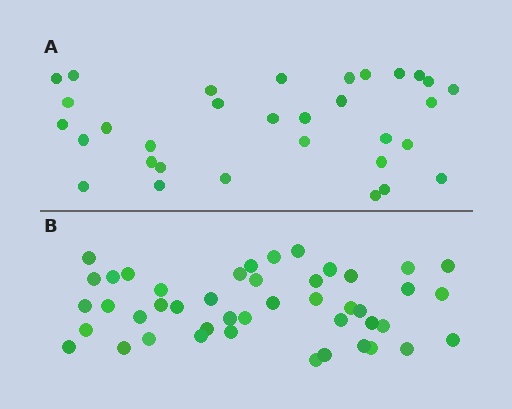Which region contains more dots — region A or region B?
Region B (the bottom region) has more dots.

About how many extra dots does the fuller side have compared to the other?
Region B has approximately 15 more dots than region A.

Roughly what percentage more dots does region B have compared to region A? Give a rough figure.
About 40% more.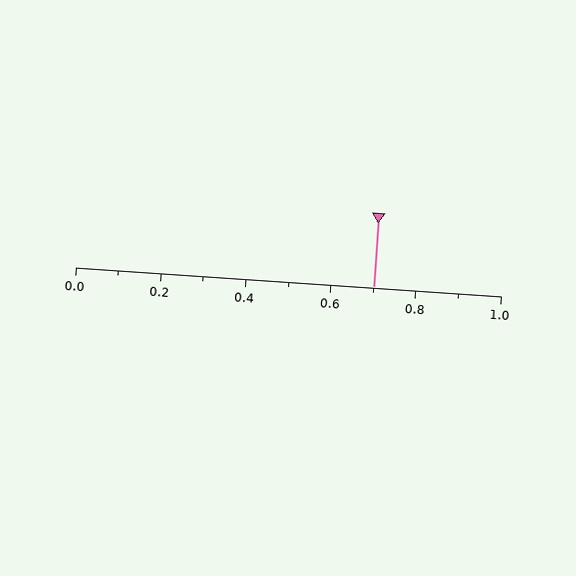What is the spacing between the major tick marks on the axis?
The major ticks are spaced 0.2 apart.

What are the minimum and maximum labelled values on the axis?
The axis runs from 0.0 to 1.0.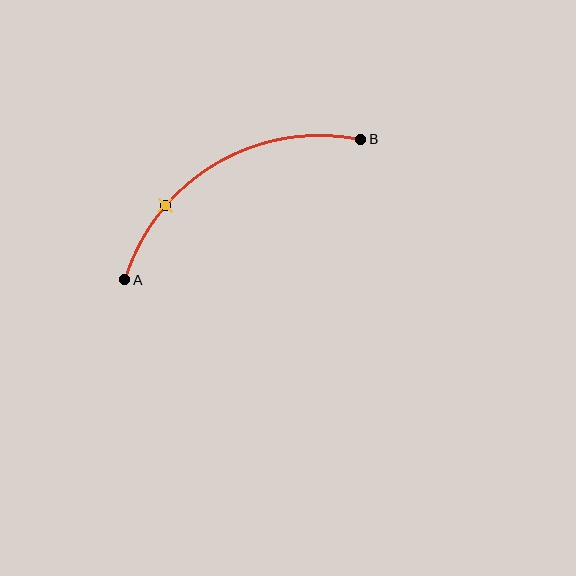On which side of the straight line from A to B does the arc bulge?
The arc bulges above the straight line connecting A and B.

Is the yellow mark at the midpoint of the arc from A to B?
No. The yellow mark lies on the arc but is closer to endpoint A. The arc midpoint would be at the point on the curve equidistant along the arc from both A and B.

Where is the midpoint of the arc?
The arc midpoint is the point on the curve farthest from the straight line joining A and B. It sits above that line.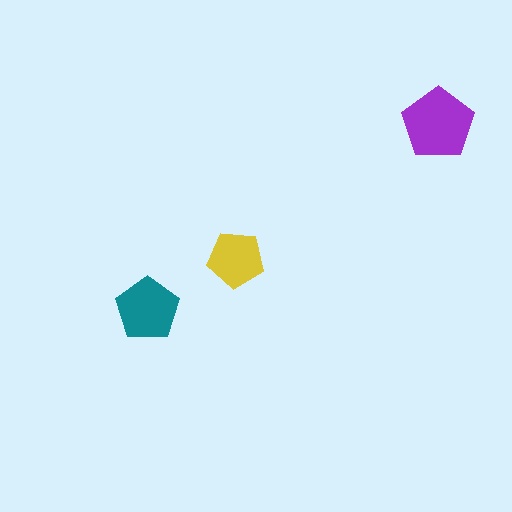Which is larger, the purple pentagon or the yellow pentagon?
The purple one.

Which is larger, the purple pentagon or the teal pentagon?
The purple one.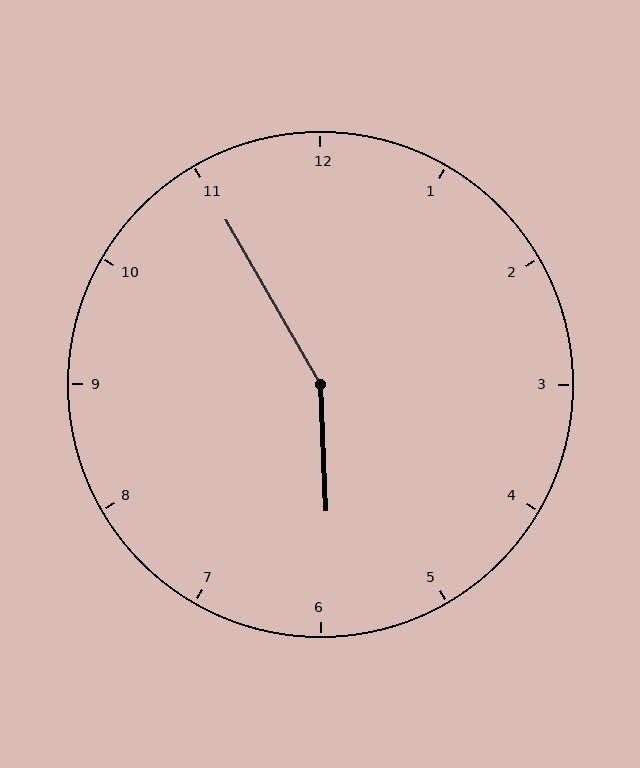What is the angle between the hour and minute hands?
Approximately 152 degrees.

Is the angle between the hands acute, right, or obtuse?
It is obtuse.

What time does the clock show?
5:55.